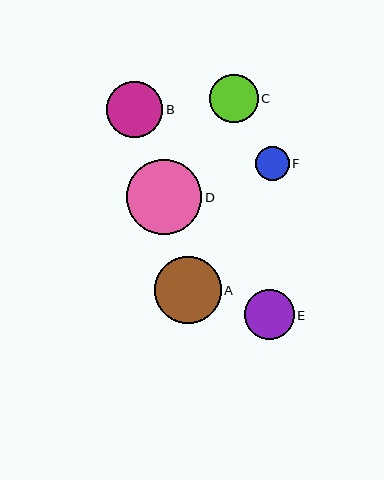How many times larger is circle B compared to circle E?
Circle B is approximately 1.1 times the size of circle E.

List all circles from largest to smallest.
From largest to smallest: D, A, B, E, C, F.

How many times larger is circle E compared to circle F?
Circle E is approximately 1.5 times the size of circle F.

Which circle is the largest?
Circle D is the largest with a size of approximately 75 pixels.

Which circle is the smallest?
Circle F is the smallest with a size of approximately 34 pixels.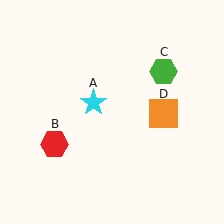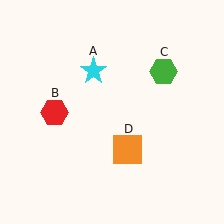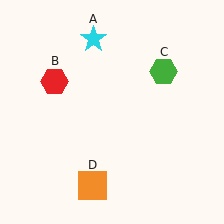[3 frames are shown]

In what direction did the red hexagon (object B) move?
The red hexagon (object B) moved up.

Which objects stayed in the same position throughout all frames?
Green hexagon (object C) remained stationary.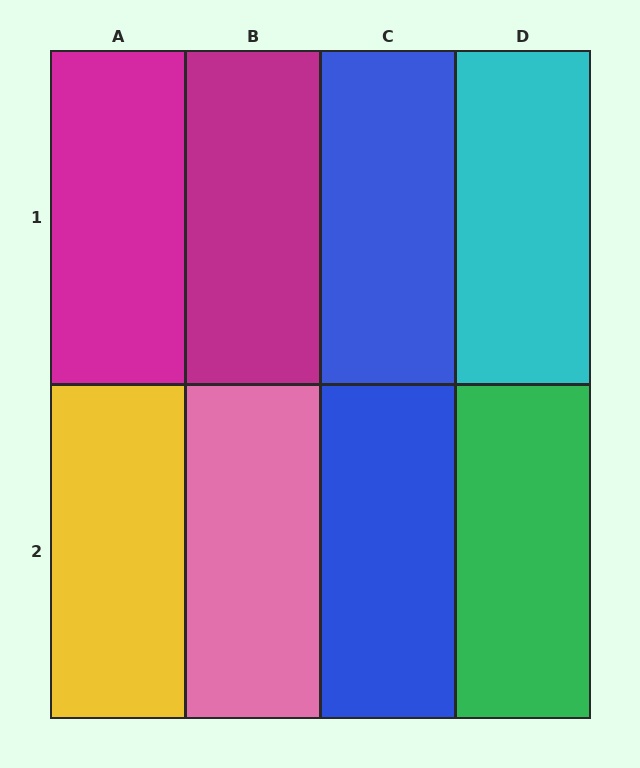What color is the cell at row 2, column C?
Blue.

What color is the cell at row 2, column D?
Green.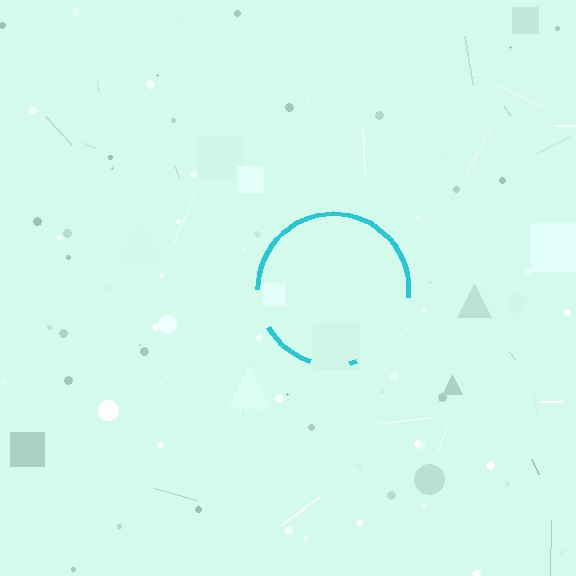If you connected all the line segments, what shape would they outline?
They would outline a circle.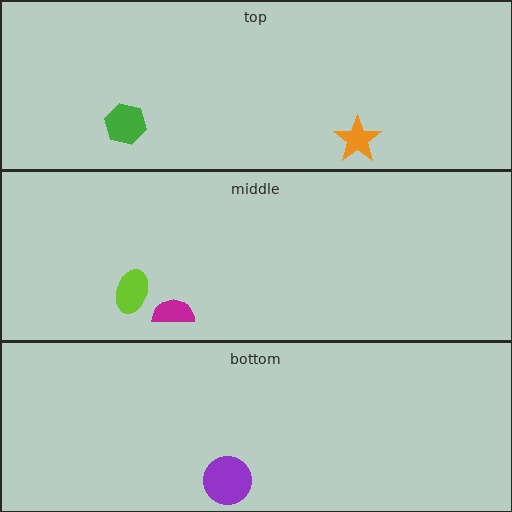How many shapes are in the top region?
2.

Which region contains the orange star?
The top region.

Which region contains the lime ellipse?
The middle region.